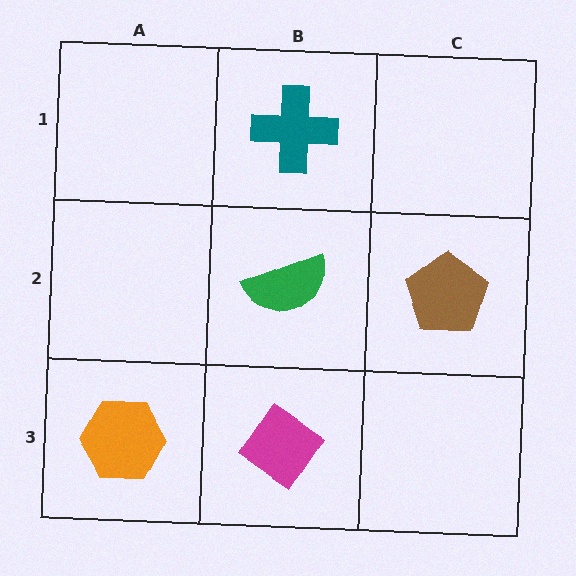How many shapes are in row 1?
1 shape.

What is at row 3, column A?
An orange hexagon.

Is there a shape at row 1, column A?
No, that cell is empty.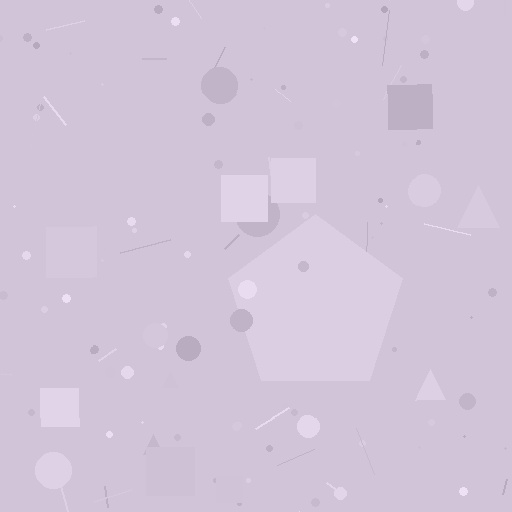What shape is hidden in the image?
A pentagon is hidden in the image.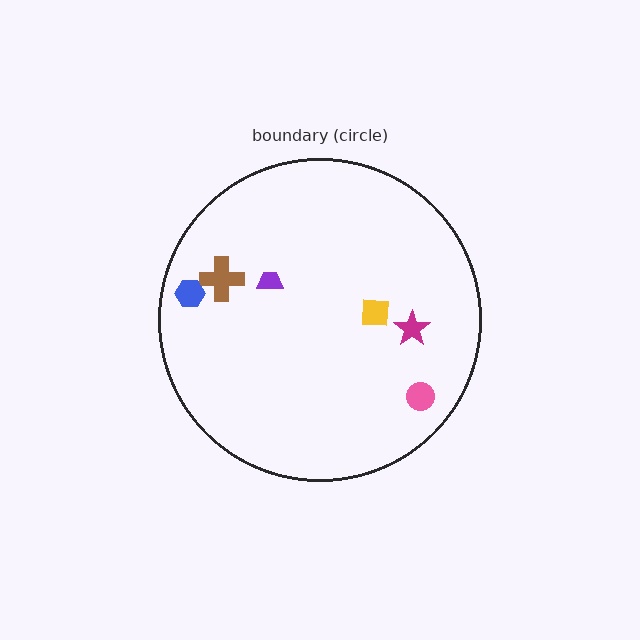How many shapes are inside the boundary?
6 inside, 0 outside.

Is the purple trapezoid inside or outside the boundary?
Inside.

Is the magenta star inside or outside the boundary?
Inside.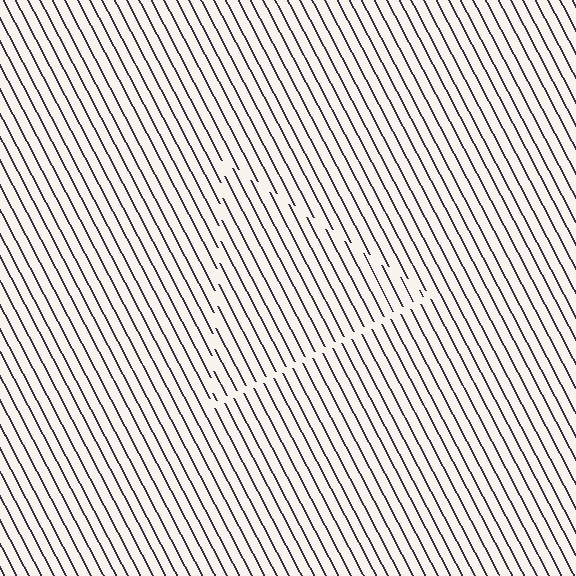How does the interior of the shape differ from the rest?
The interior of the shape contains the same grating, shifted by half a period — the contour is defined by the phase discontinuity where line-ends from the inner and outer gratings abut.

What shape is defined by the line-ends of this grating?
An illusory triangle. The interior of the shape contains the same grating, shifted by half a period — the contour is defined by the phase discontinuity where line-ends from the inner and outer gratings abut.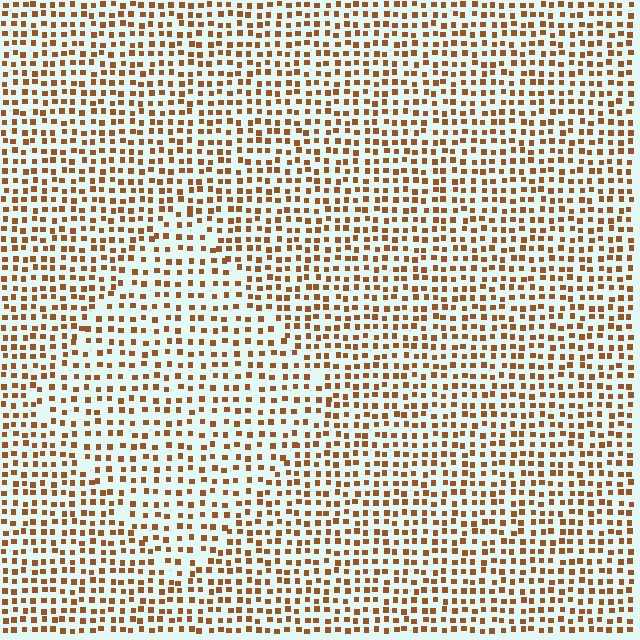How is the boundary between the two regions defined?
The boundary is defined by a change in element density (approximately 1.4x ratio). All elements are the same color, size, and shape.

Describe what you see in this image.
The image contains small brown elements arranged at two different densities. A diamond-shaped region is visible where the elements are less densely packed than the surrounding area.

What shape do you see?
I see a diamond.